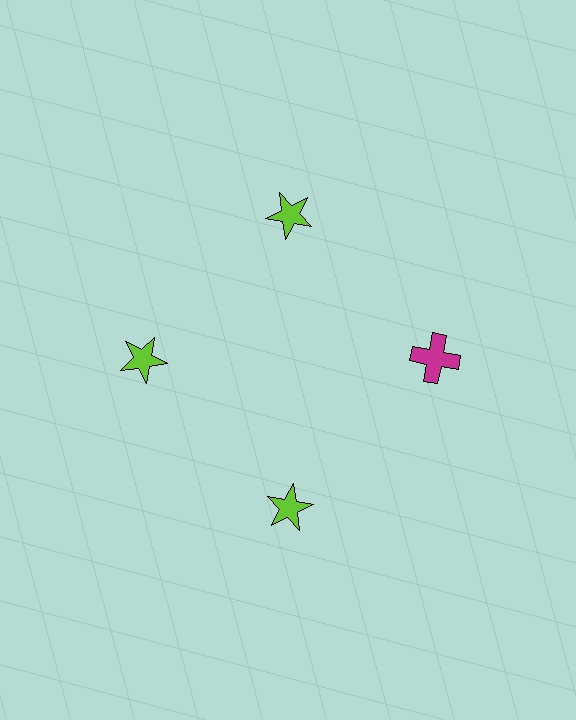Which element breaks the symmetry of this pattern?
The magenta cross at roughly the 3 o'clock position breaks the symmetry. All other shapes are lime stars.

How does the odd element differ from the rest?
It differs in both color (magenta instead of lime) and shape (cross instead of star).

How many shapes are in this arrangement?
There are 4 shapes arranged in a ring pattern.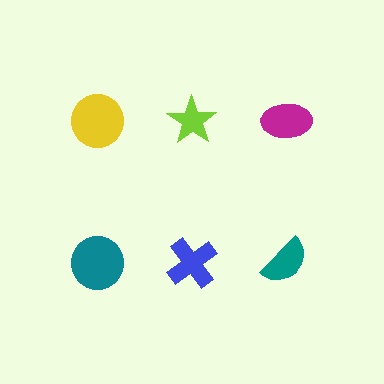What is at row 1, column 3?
A magenta ellipse.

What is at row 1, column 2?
A lime star.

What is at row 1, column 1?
A yellow circle.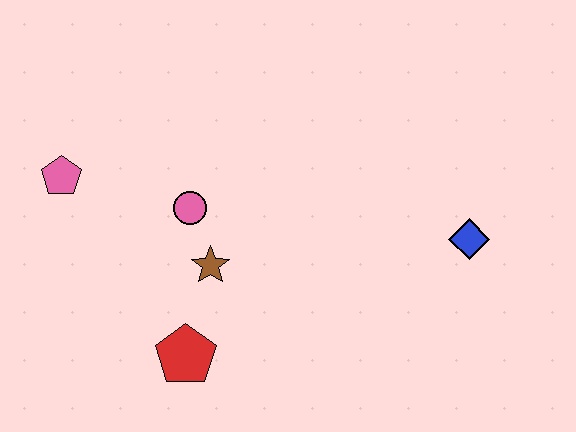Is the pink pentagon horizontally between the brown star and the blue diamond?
No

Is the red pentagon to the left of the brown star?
Yes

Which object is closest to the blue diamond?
The brown star is closest to the blue diamond.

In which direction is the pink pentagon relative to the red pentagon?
The pink pentagon is above the red pentagon.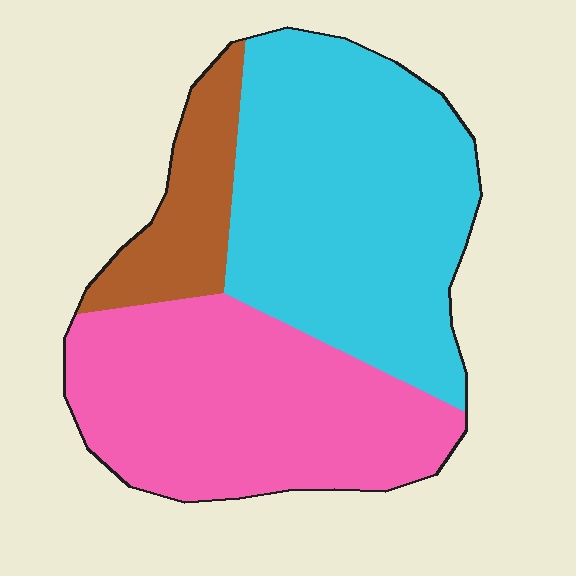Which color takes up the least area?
Brown, at roughly 15%.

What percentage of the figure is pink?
Pink takes up about two fifths (2/5) of the figure.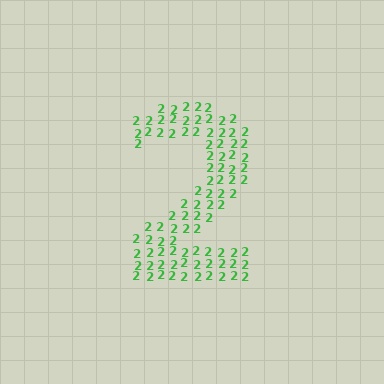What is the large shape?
The large shape is the digit 2.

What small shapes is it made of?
It is made of small digit 2's.